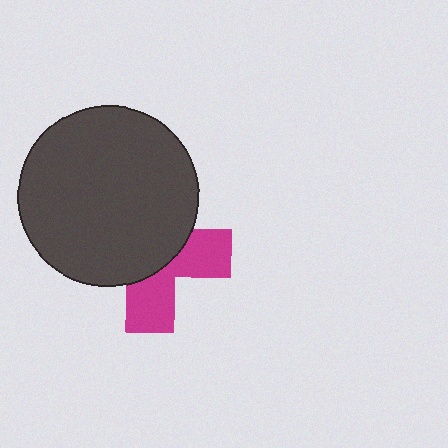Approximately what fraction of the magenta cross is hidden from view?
Roughly 61% of the magenta cross is hidden behind the dark gray circle.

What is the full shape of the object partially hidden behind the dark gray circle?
The partially hidden object is a magenta cross.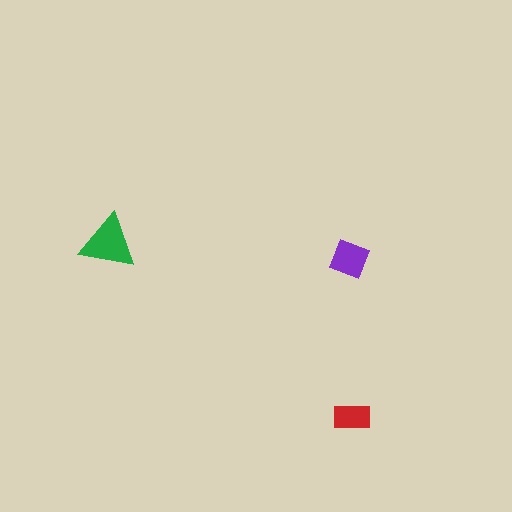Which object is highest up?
The green triangle is topmost.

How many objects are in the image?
There are 3 objects in the image.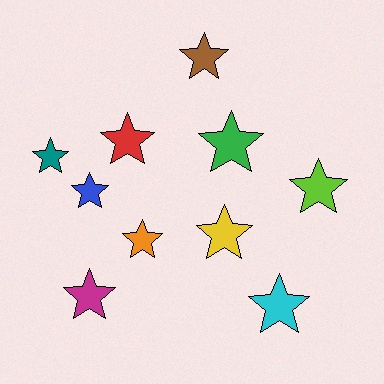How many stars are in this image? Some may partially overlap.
There are 10 stars.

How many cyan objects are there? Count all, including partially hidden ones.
There is 1 cyan object.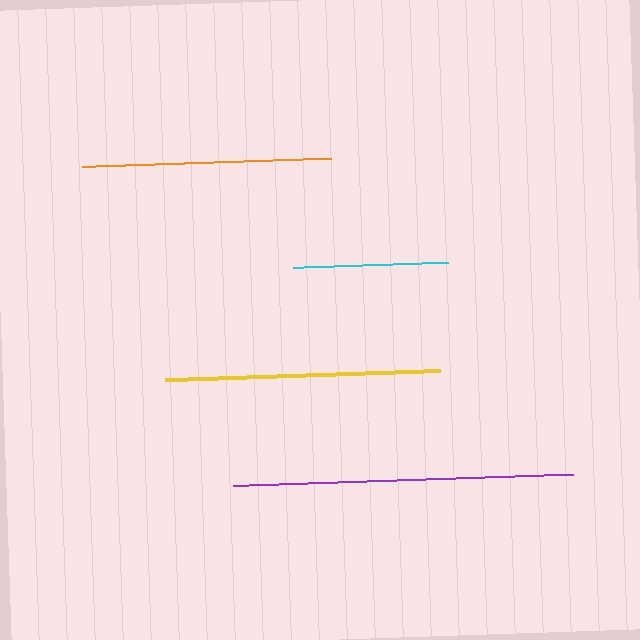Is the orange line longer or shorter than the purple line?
The purple line is longer than the orange line.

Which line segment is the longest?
The purple line is the longest at approximately 342 pixels.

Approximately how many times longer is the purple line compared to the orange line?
The purple line is approximately 1.4 times the length of the orange line.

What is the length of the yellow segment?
The yellow segment is approximately 276 pixels long.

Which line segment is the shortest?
The cyan line is the shortest at approximately 154 pixels.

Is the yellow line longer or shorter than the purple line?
The purple line is longer than the yellow line.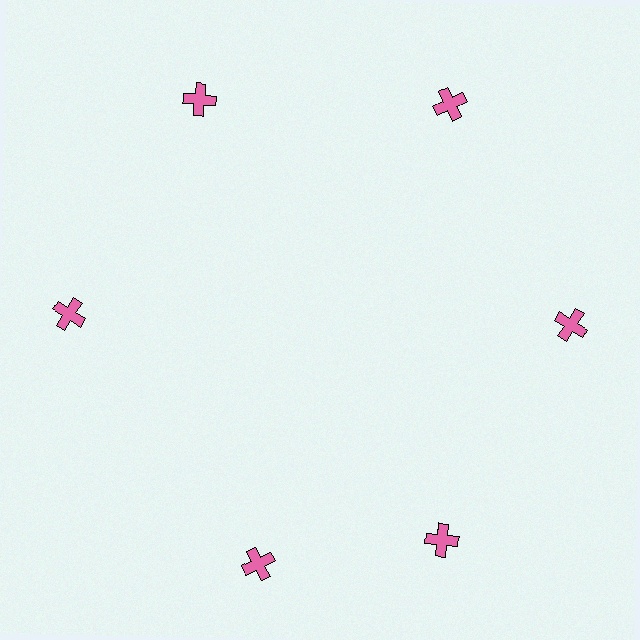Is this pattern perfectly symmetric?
No. The 6 pink crosses are arranged in a ring, but one element near the 7 o'clock position is rotated out of alignment along the ring, breaking the 6-fold rotational symmetry.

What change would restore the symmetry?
The symmetry would be restored by rotating it back into even spacing with its neighbors so that all 6 crosses sit at equal angles and equal distance from the center.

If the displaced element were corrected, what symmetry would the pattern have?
It would have 6-fold rotational symmetry — the pattern would map onto itself every 60 degrees.